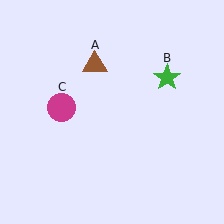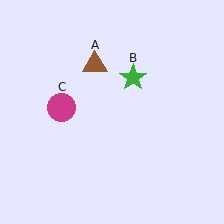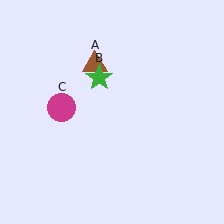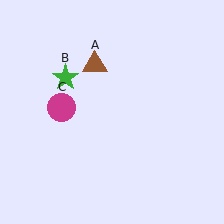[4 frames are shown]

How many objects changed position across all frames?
1 object changed position: green star (object B).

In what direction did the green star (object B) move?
The green star (object B) moved left.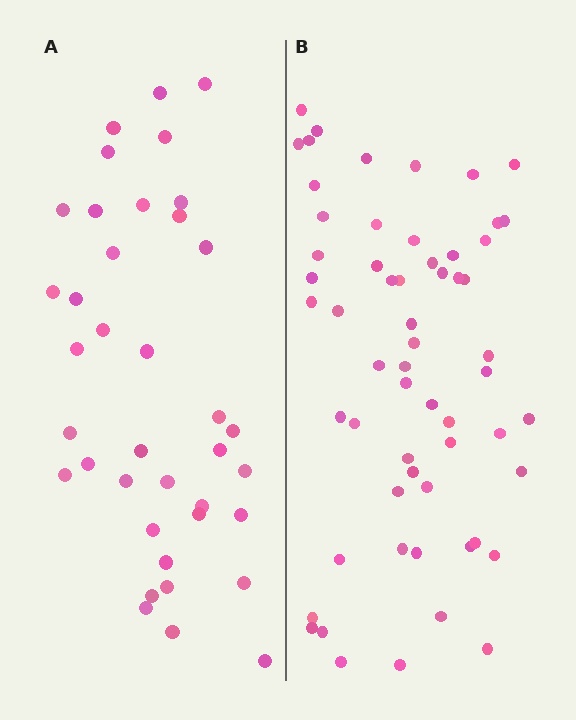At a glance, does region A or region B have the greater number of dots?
Region B (the right region) has more dots.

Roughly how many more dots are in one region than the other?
Region B has approximately 20 more dots than region A.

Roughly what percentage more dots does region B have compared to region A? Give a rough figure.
About 55% more.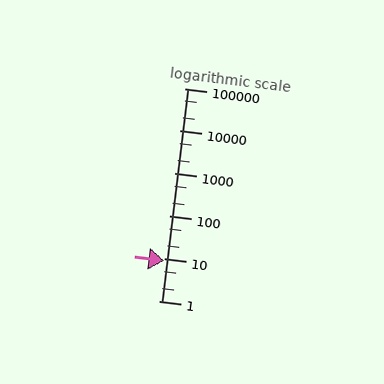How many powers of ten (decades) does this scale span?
The scale spans 5 decades, from 1 to 100000.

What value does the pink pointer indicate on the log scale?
The pointer indicates approximately 9.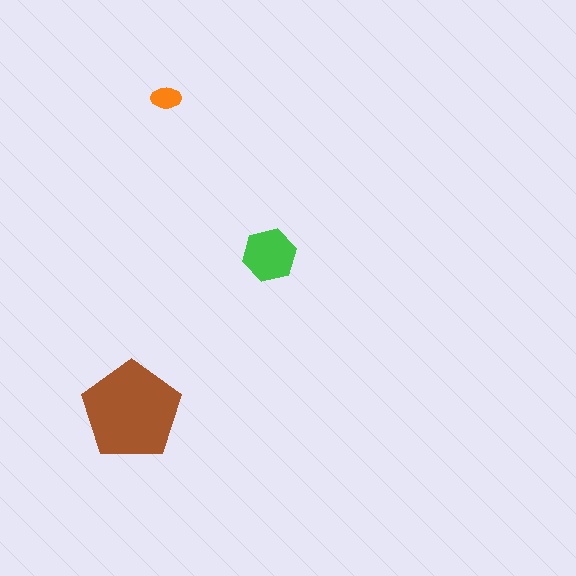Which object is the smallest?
The orange ellipse.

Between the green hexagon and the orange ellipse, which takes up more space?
The green hexagon.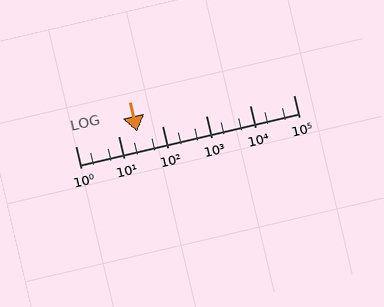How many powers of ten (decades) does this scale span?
The scale spans 5 decades, from 1 to 100000.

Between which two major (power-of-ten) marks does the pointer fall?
The pointer is between 10 and 100.